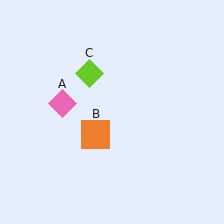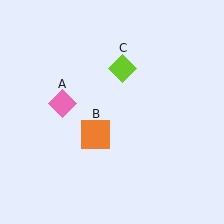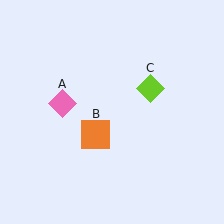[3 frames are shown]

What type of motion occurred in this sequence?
The lime diamond (object C) rotated clockwise around the center of the scene.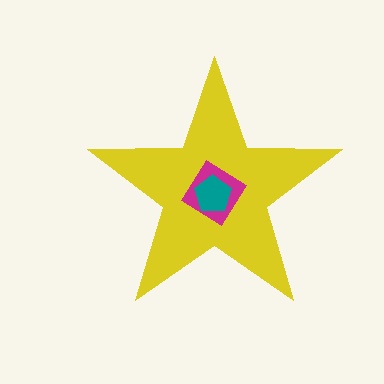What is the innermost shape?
The teal pentagon.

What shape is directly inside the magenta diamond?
The teal pentagon.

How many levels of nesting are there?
3.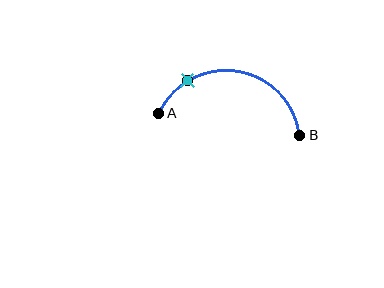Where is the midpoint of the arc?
The arc midpoint is the point on the curve farthest from the straight line joining A and B. It sits above that line.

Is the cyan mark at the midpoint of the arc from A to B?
No. The cyan mark lies on the arc but is closer to endpoint A. The arc midpoint would be at the point on the curve equidistant along the arc from both A and B.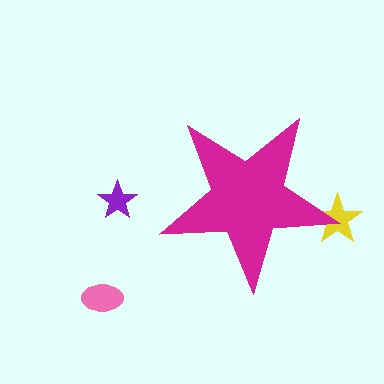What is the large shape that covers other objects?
A magenta star.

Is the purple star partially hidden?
No, the purple star is fully visible.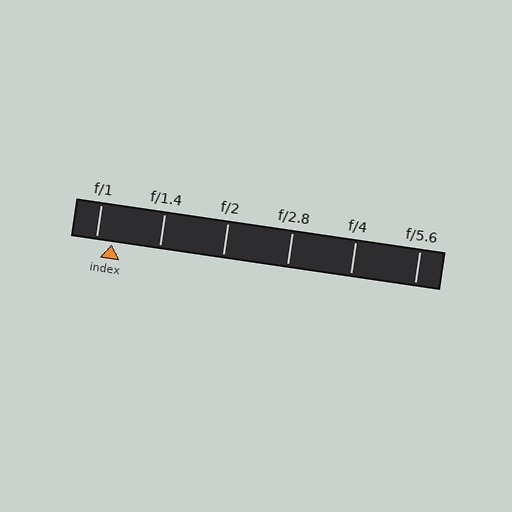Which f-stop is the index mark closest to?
The index mark is closest to f/1.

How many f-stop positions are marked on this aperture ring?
There are 6 f-stop positions marked.